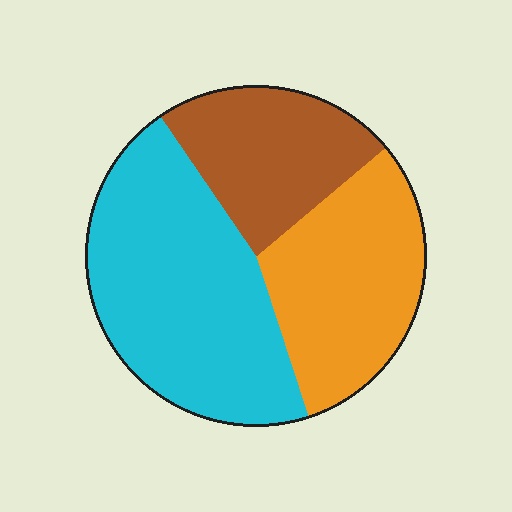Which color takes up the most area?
Cyan, at roughly 45%.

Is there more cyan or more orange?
Cyan.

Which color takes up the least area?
Brown, at roughly 25%.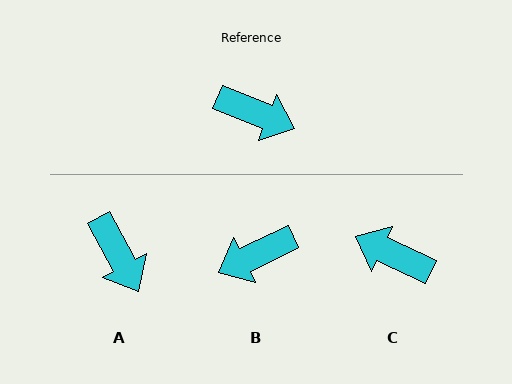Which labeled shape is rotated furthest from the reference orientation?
C, about 177 degrees away.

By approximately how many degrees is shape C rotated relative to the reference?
Approximately 177 degrees counter-clockwise.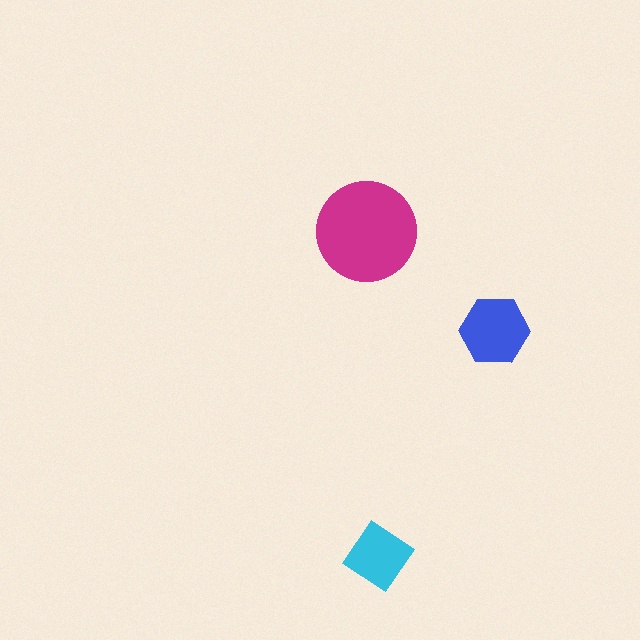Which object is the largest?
The magenta circle.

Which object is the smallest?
The cyan diamond.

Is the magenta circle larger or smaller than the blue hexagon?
Larger.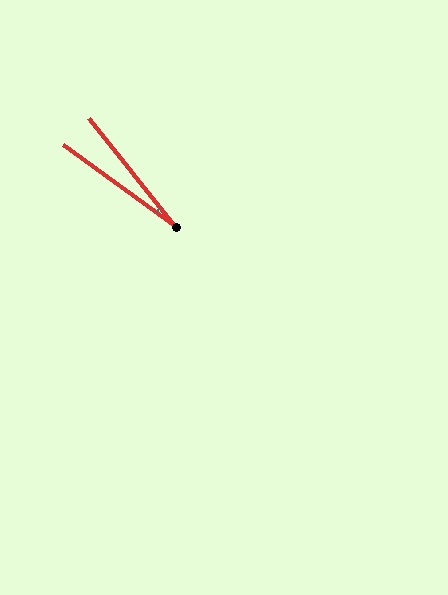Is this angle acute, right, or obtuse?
It is acute.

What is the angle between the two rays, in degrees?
Approximately 15 degrees.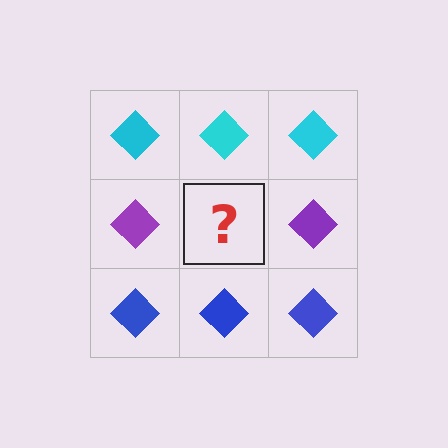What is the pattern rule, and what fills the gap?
The rule is that each row has a consistent color. The gap should be filled with a purple diamond.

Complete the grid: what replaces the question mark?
The question mark should be replaced with a purple diamond.